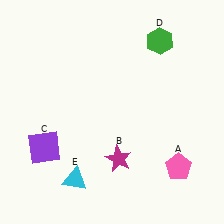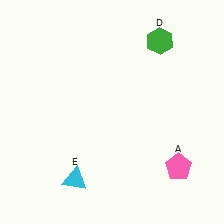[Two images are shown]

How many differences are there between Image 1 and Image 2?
There are 2 differences between the two images.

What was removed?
The purple square (C), the magenta star (B) were removed in Image 2.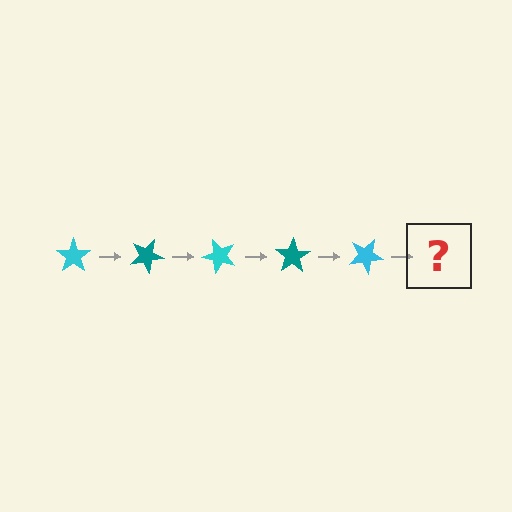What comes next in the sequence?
The next element should be a teal star, rotated 125 degrees from the start.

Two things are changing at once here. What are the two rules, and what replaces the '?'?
The two rules are that it rotates 25 degrees each step and the color cycles through cyan and teal. The '?' should be a teal star, rotated 125 degrees from the start.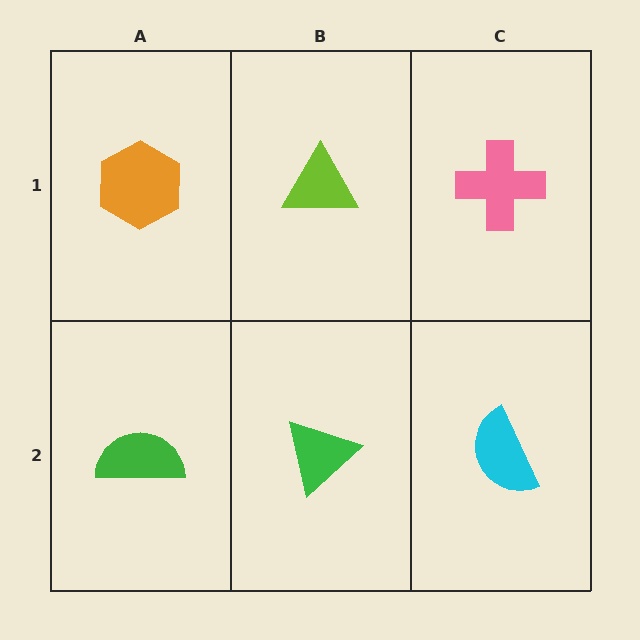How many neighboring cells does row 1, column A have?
2.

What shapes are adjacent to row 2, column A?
An orange hexagon (row 1, column A), a green triangle (row 2, column B).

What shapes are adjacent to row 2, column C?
A pink cross (row 1, column C), a green triangle (row 2, column B).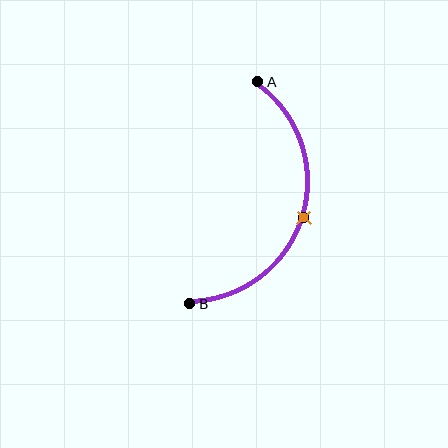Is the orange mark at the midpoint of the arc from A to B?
Yes. The orange mark lies on the arc at equal arc-length from both A and B — it is the arc midpoint.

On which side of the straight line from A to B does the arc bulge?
The arc bulges to the right of the straight line connecting A and B.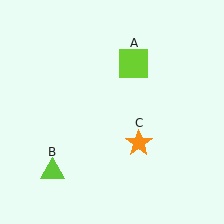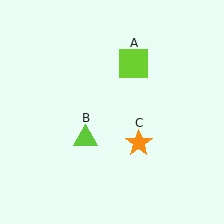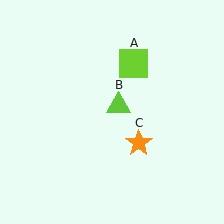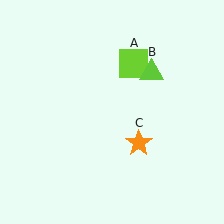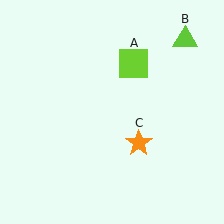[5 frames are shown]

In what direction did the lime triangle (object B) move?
The lime triangle (object B) moved up and to the right.